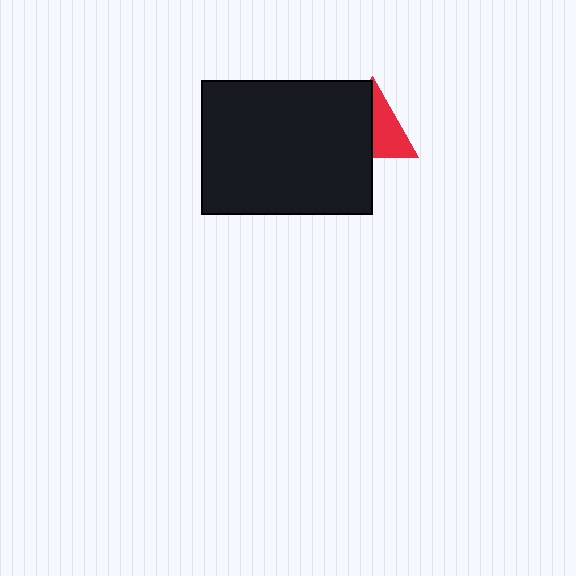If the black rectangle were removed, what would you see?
You would see the complete red triangle.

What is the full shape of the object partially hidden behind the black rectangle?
The partially hidden object is a red triangle.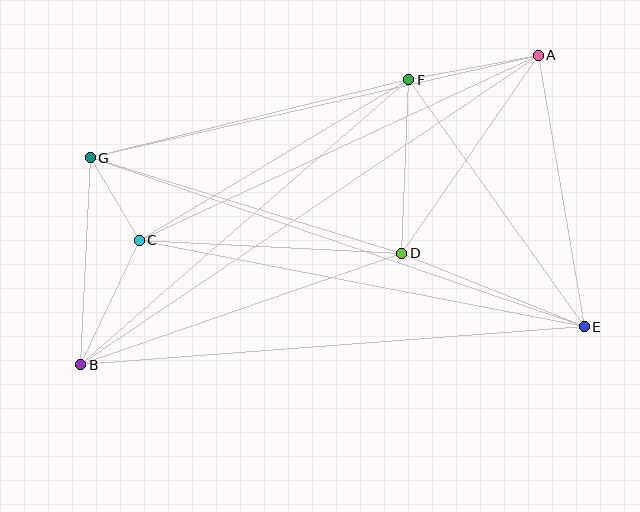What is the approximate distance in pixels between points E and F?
The distance between E and F is approximately 303 pixels.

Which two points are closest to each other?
Points C and G are closest to each other.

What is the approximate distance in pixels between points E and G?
The distance between E and G is approximately 522 pixels.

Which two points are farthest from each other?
Points A and B are farthest from each other.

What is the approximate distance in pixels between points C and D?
The distance between C and D is approximately 263 pixels.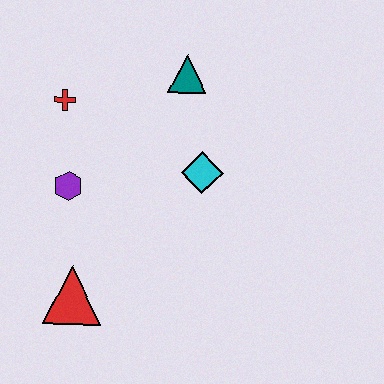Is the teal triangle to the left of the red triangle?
No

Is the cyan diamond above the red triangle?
Yes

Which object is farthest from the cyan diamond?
The red triangle is farthest from the cyan diamond.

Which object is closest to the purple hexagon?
The red cross is closest to the purple hexagon.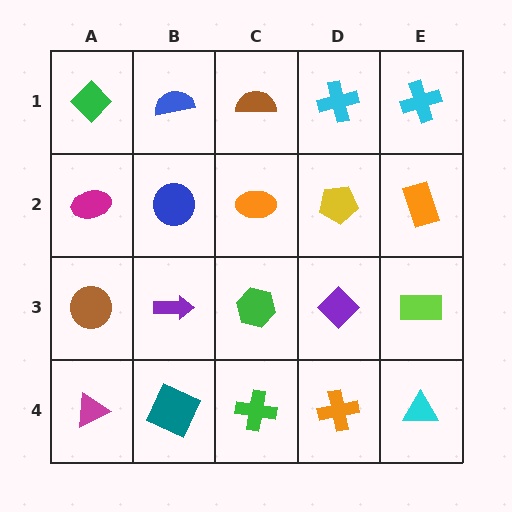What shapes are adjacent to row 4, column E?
A lime rectangle (row 3, column E), an orange cross (row 4, column D).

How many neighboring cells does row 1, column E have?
2.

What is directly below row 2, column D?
A purple diamond.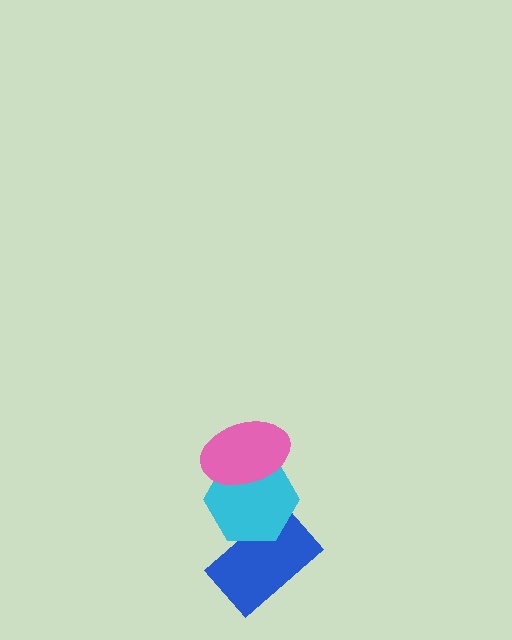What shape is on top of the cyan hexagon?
The pink ellipse is on top of the cyan hexagon.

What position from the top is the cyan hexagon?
The cyan hexagon is 2nd from the top.